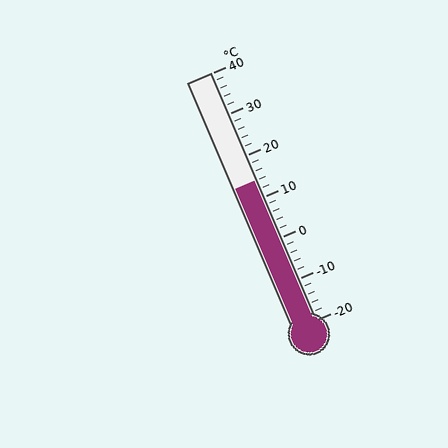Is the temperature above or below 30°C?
The temperature is below 30°C.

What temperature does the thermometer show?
The thermometer shows approximately 14°C.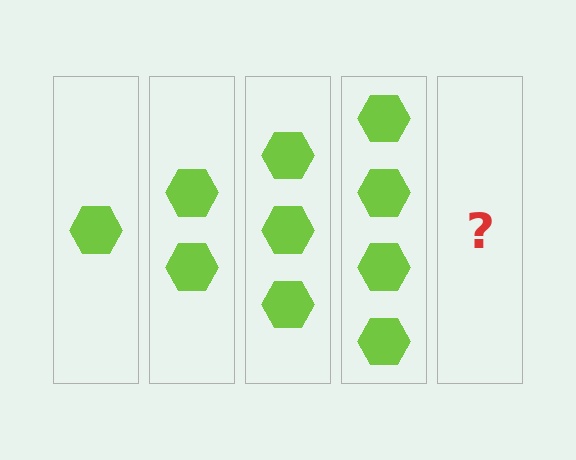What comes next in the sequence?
The next element should be 5 hexagons.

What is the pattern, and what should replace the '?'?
The pattern is that each step adds one more hexagon. The '?' should be 5 hexagons.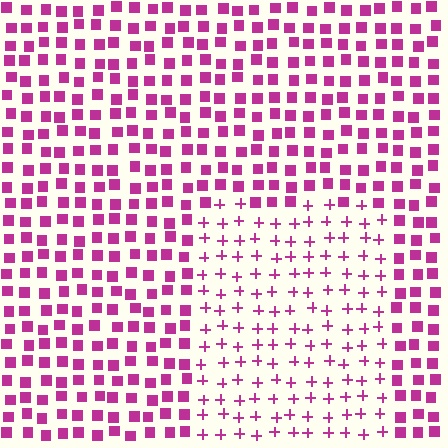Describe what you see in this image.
The image is filled with small magenta elements arranged in a uniform grid. A rectangle-shaped region contains plus signs, while the surrounding area contains squares. The boundary is defined purely by the change in element shape.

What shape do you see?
I see a rectangle.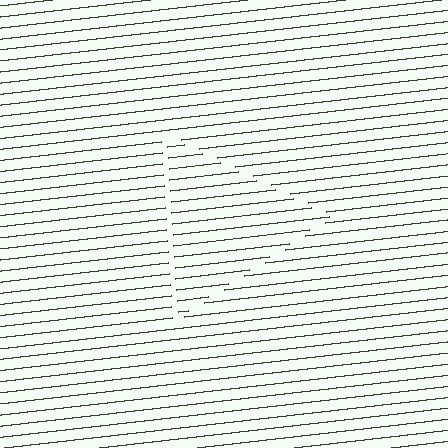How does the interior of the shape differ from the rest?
The interior of the shape contains the same grating, shifted by half a period — the contour is defined by the phase discontinuity where line-ends from the inner and outer gratings abut.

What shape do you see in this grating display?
An illusory triangle. The interior of the shape contains the same grating, shifted by half a period — the contour is defined by the phase discontinuity where line-ends from the inner and outer gratings abut.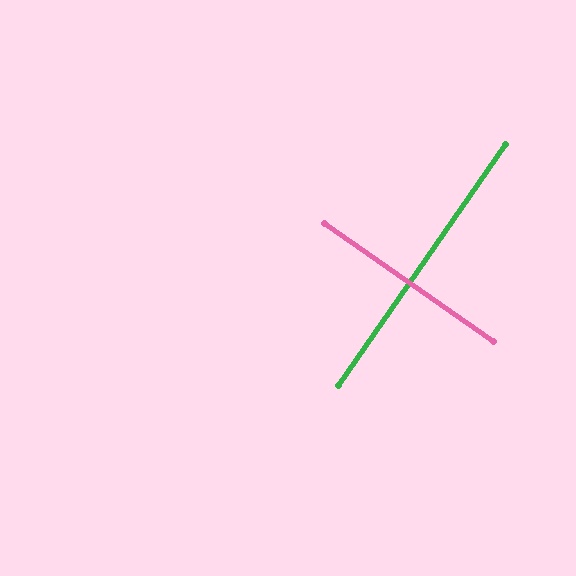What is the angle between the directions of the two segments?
Approximately 90 degrees.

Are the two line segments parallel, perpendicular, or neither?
Perpendicular — they meet at approximately 90°.